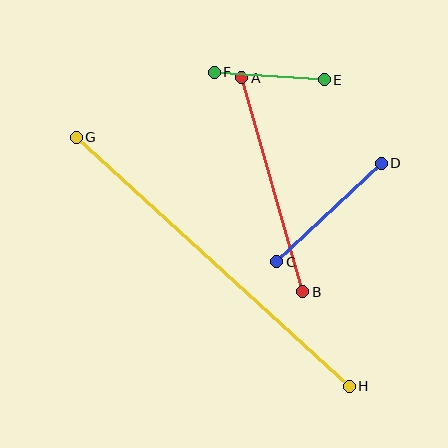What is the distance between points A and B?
The distance is approximately 223 pixels.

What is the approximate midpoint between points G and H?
The midpoint is at approximately (213, 262) pixels.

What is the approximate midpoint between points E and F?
The midpoint is at approximately (269, 76) pixels.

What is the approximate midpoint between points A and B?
The midpoint is at approximately (272, 185) pixels.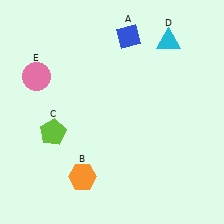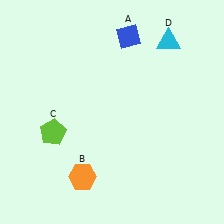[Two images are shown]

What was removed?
The pink circle (E) was removed in Image 2.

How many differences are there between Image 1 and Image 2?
There is 1 difference between the two images.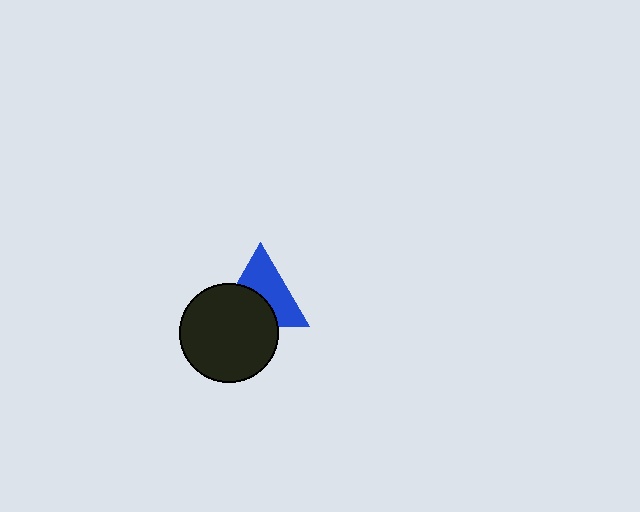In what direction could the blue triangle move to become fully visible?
The blue triangle could move up. That would shift it out from behind the black circle entirely.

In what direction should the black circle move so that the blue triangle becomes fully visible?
The black circle should move down. That is the shortest direction to clear the overlap and leave the blue triangle fully visible.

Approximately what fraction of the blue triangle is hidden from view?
Roughly 45% of the blue triangle is hidden behind the black circle.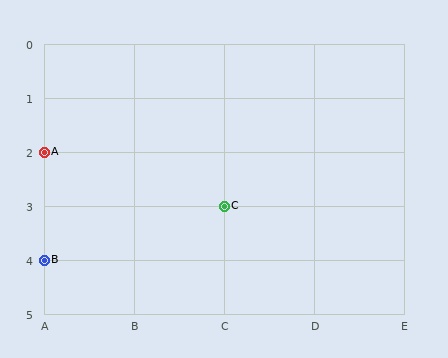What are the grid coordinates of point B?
Point B is at grid coordinates (A, 4).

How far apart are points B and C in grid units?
Points B and C are 2 columns and 1 row apart (about 2.2 grid units diagonally).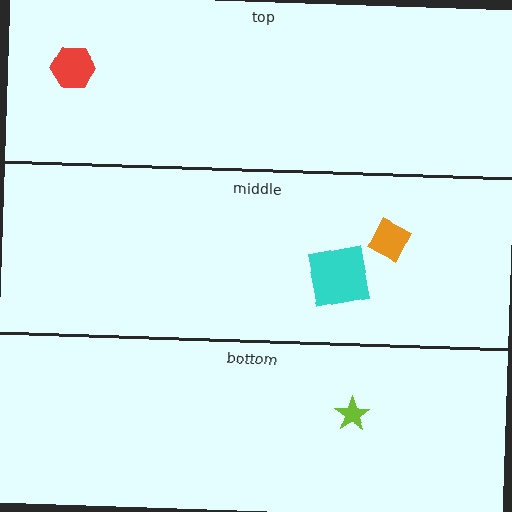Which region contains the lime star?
The bottom region.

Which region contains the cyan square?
The middle region.